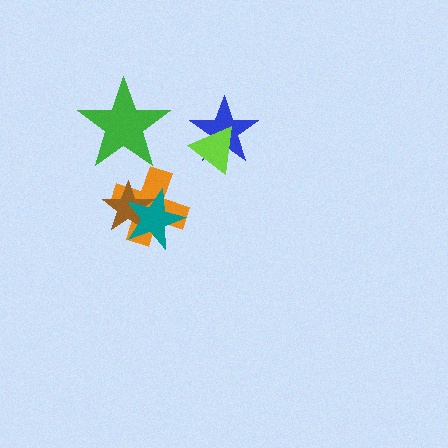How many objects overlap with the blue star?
1 object overlaps with the blue star.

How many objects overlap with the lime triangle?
1 object overlaps with the lime triangle.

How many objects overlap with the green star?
0 objects overlap with the green star.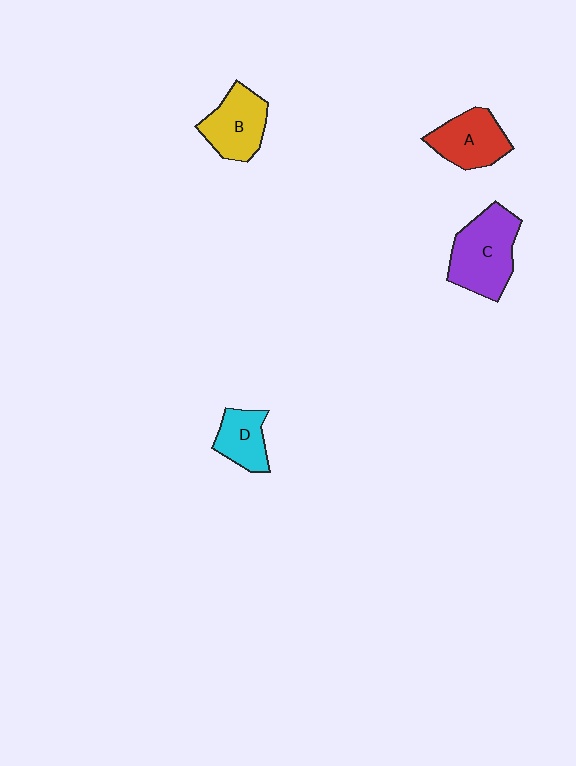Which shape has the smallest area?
Shape D (cyan).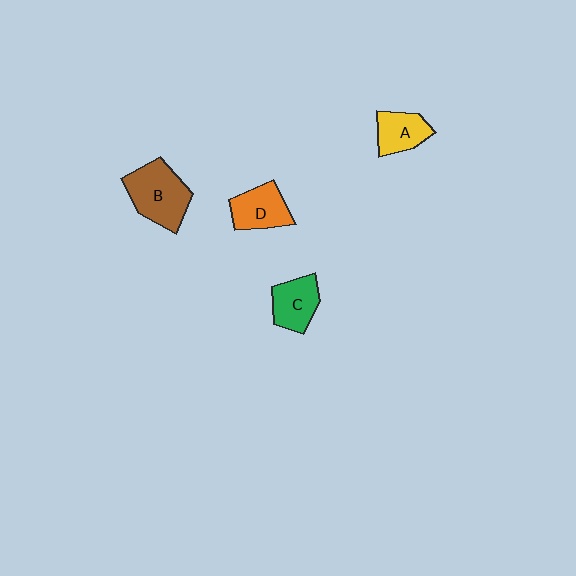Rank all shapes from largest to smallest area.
From largest to smallest: B (brown), D (orange), C (green), A (yellow).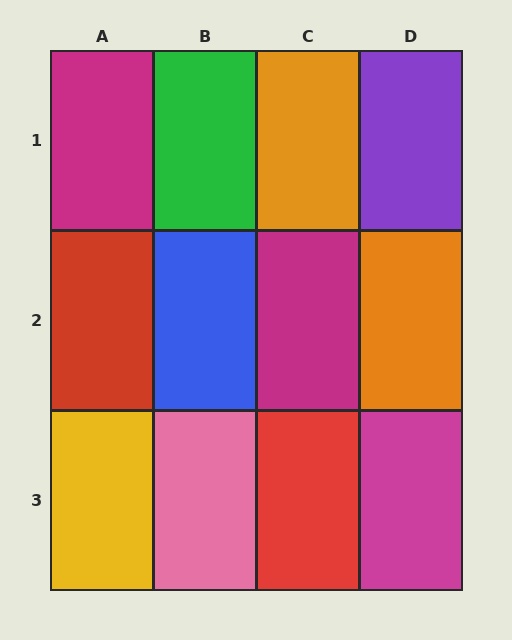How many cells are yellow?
1 cell is yellow.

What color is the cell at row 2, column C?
Magenta.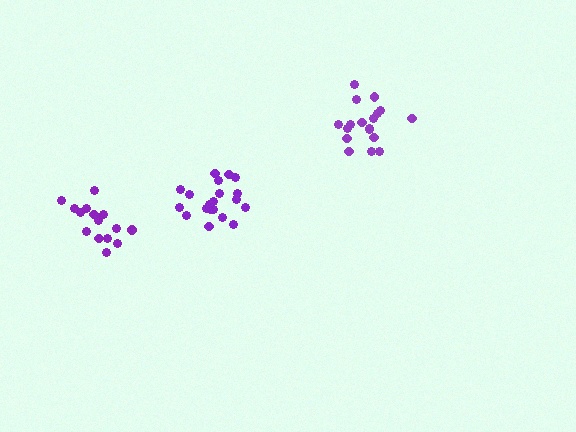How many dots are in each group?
Group 1: 19 dots, Group 2: 15 dots, Group 3: 21 dots (55 total).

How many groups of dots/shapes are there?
There are 3 groups.